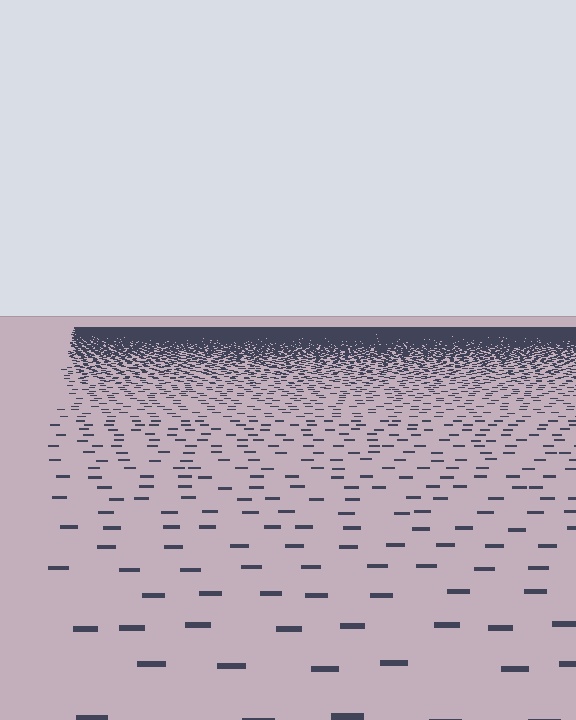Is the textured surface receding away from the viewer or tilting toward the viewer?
The surface is receding away from the viewer. Texture elements get smaller and denser toward the top.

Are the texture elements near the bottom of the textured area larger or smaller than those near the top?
Larger. Near the bottom, elements are closer to the viewer and appear at a bigger on-screen size.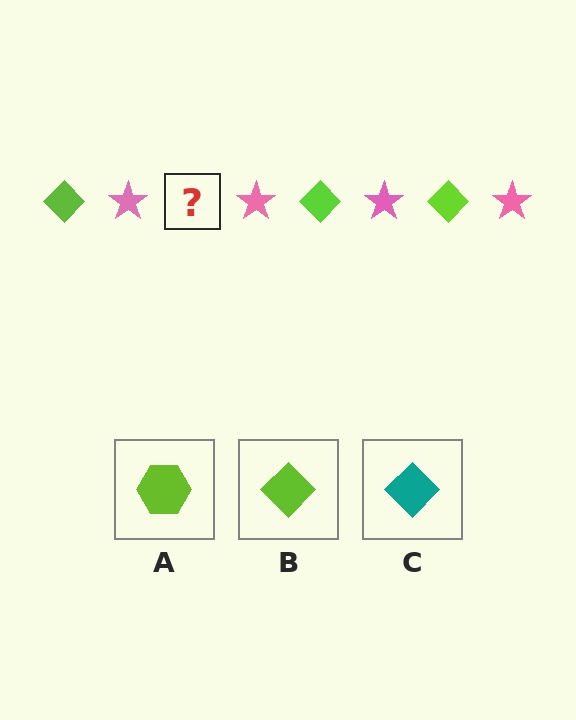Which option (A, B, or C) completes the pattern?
B.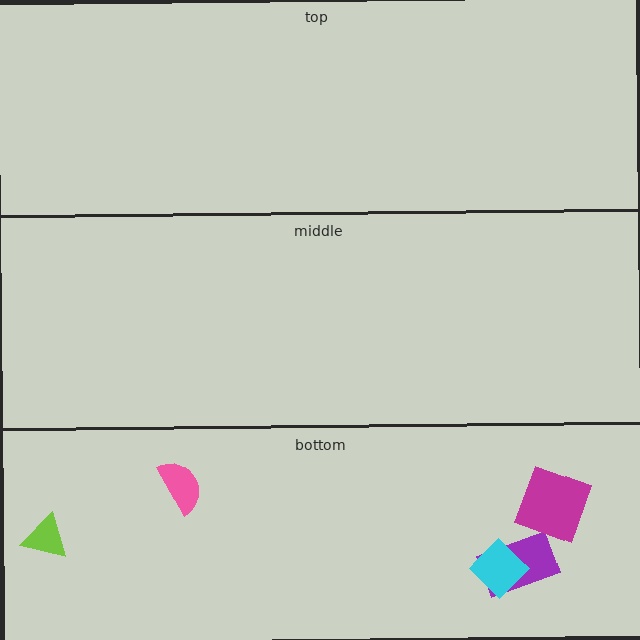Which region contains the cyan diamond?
The bottom region.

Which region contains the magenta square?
The bottom region.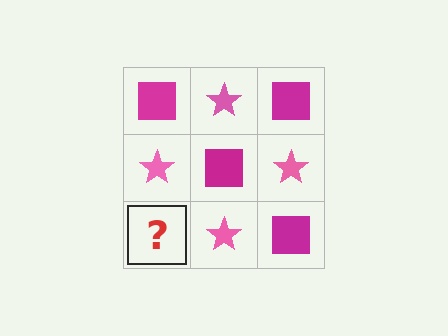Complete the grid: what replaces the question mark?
The question mark should be replaced with a magenta square.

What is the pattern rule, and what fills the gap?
The rule is that it alternates magenta square and pink star in a checkerboard pattern. The gap should be filled with a magenta square.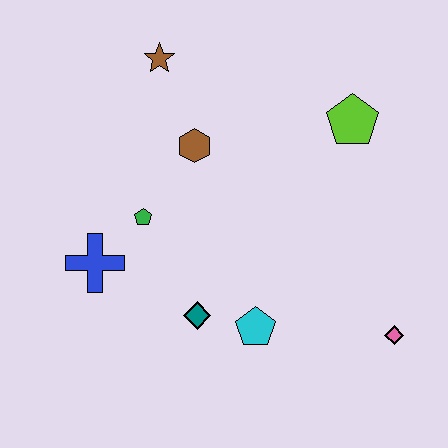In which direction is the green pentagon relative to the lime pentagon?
The green pentagon is to the left of the lime pentagon.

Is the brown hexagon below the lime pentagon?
Yes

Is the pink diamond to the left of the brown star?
No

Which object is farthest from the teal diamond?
The brown star is farthest from the teal diamond.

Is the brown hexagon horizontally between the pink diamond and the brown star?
Yes